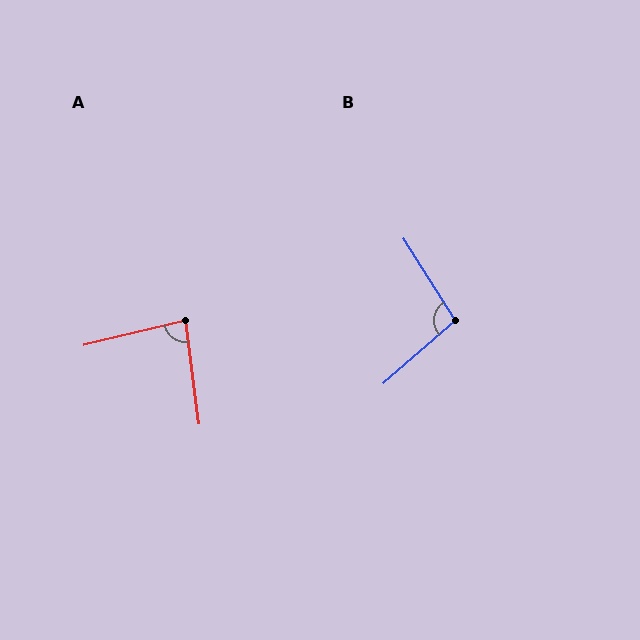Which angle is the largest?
B, at approximately 99 degrees.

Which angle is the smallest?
A, at approximately 84 degrees.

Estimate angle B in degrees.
Approximately 99 degrees.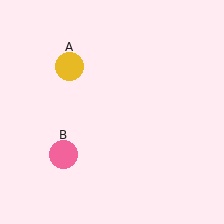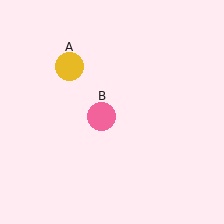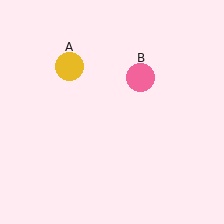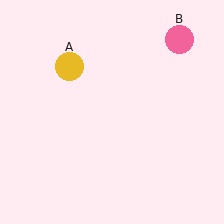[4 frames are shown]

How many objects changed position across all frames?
1 object changed position: pink circle (object B).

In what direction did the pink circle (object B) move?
The pink circle (object B) moved up and to the right.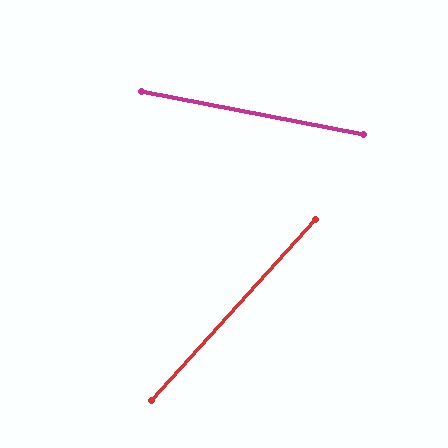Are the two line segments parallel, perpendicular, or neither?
Neither parallel nor perpendicular — they differ by about 59°.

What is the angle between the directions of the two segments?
Approximately 59 degrees.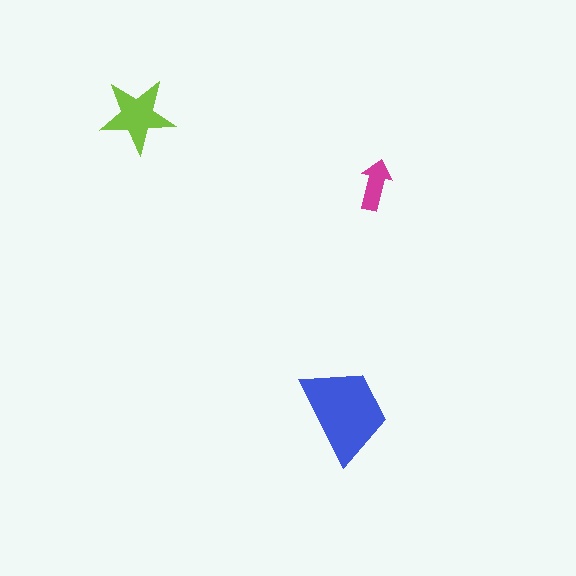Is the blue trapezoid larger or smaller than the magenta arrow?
Larger.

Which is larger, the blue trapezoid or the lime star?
The blue trapezoid.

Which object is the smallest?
The magenta arrow.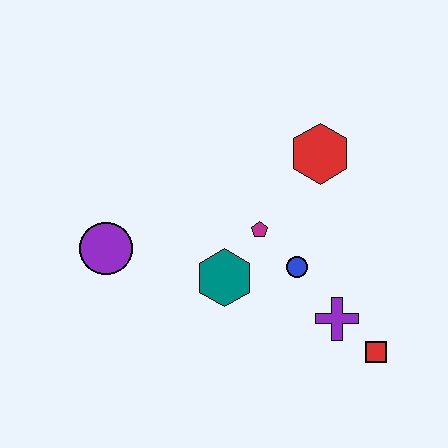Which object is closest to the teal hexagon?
The magenta pentagon is closest to the teal hexagon.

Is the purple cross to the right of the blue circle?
Yes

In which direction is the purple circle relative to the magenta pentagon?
The purple circle is to the left of the magenta pentagon.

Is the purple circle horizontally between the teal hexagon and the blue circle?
No